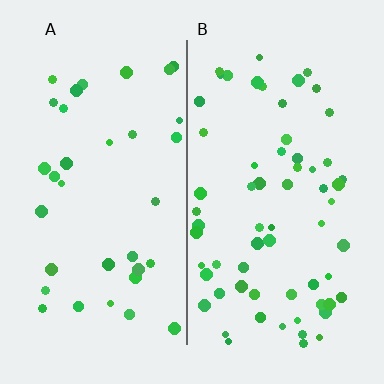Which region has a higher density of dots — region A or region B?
B (the right).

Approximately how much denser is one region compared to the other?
Approximately 1.9× — region B over region A.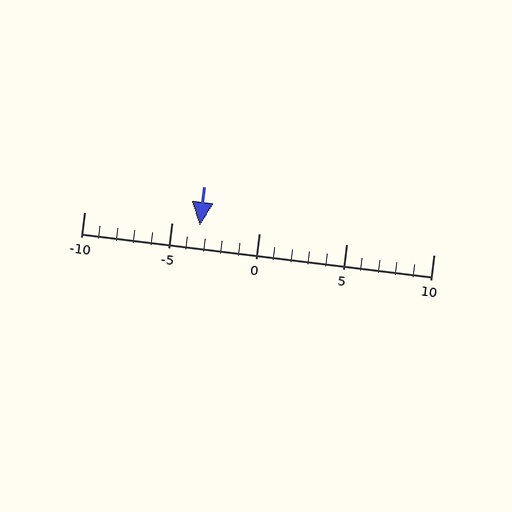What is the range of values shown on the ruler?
The ruler shows values from -10 to 10.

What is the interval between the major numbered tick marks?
The major tick marks are spaced 5 units apart.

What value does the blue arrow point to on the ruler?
The blue arrow points to approximately -3.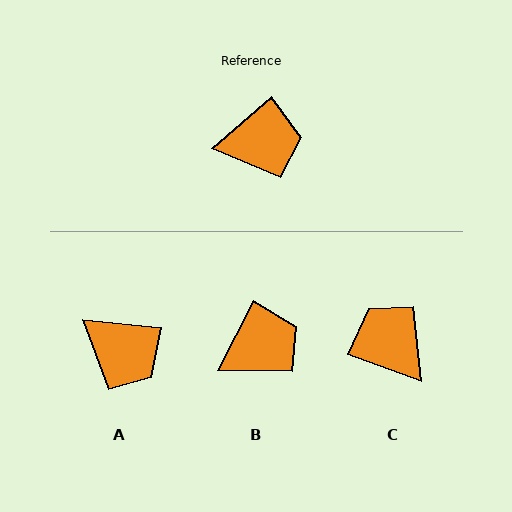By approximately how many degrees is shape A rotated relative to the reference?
Approximately 47 degrees clockwise.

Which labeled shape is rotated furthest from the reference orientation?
C, about 120 degrees away.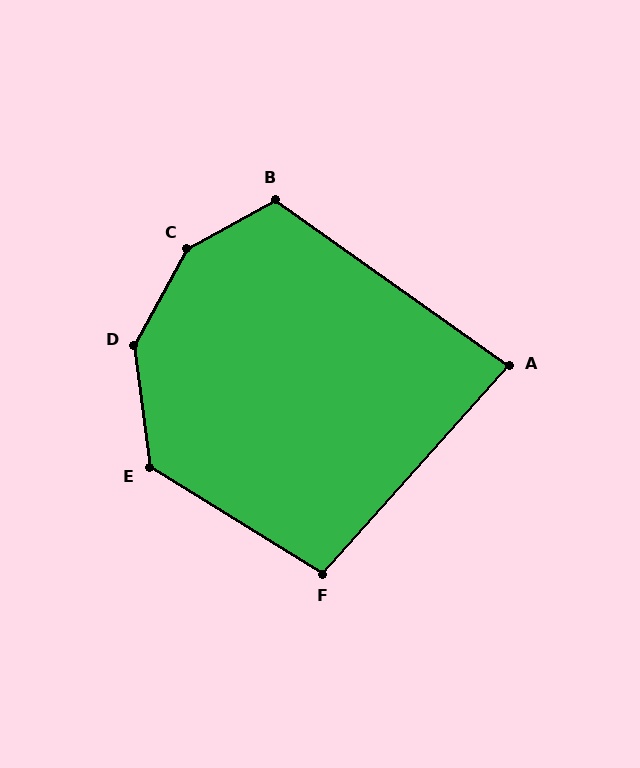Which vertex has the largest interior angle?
C, at approximately 148 degrees.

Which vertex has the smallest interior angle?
A, at approximately 84 degrees.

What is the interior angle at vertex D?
Approximately 144 degrees (obtuse).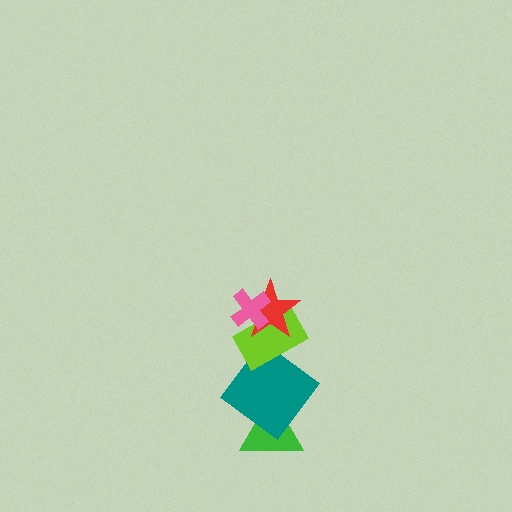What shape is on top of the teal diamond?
The lime rectangle is on top of the teal diamond.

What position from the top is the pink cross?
The pink cross is 1st from the top.